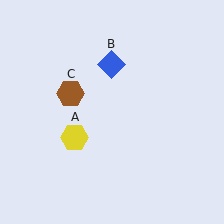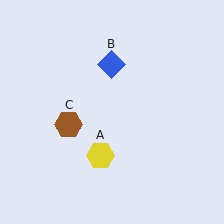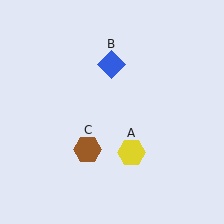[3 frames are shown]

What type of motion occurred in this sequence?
The yellow hexagon (object A), brown hexagon (object C) rotated counterclockwise around the center of the scene.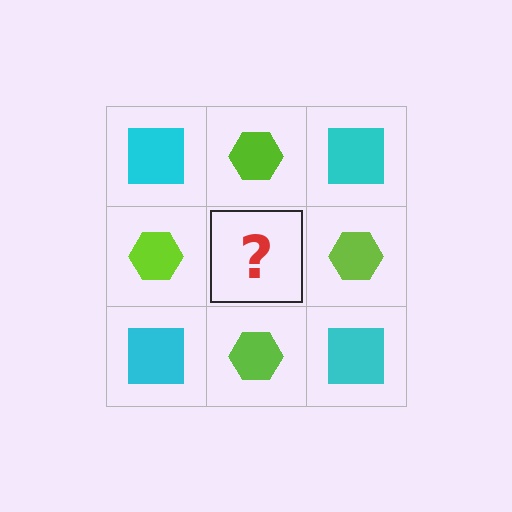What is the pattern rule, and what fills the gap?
The rule is that it alternates cyan square and lime hexagon in a checkerboard pattern. The gap should be filled with a cyan square.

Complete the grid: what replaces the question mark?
The question mark should be replaced with a cyan square.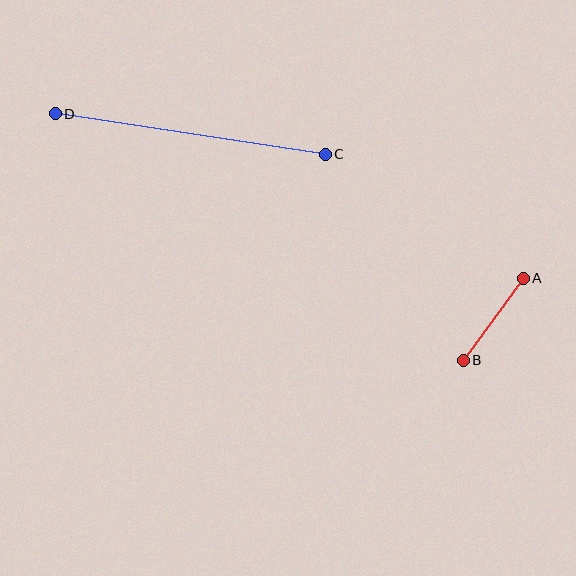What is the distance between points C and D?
The distance is approximately 273 pixels.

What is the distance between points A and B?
The distance is approximately 102 pixels.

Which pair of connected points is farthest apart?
Points C and D are farthest apart.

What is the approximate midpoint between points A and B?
The midpoint is at approximately (493, 320) pixels.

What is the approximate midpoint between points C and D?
The midpoint is at approximately (190, 134) pixels.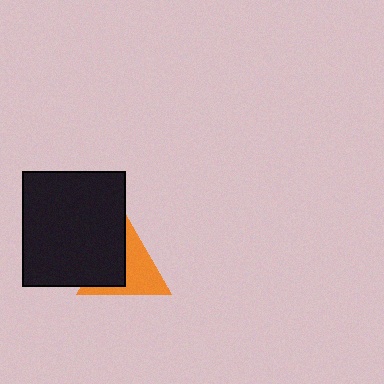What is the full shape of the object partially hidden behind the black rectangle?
The partially hidden object is an orange triangle.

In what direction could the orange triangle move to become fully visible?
The orange triangle could move right. That would shift it out from behind the black rectangle entirely.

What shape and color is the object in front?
The object in front is a black rectangle.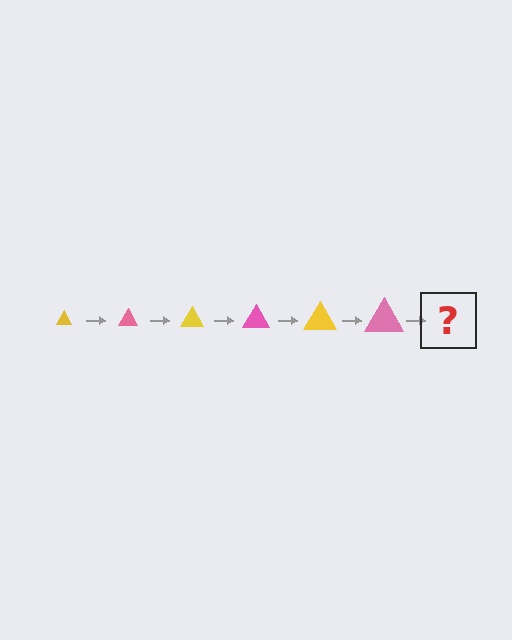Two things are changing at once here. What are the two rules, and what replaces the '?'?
The two rules are that the triangle grows larger each step and the color cycles through yellow and pink. The '?' should be a yellow triangle, larger than the previous one.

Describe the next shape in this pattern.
It should be a yellow triangle, larger than the previous one.